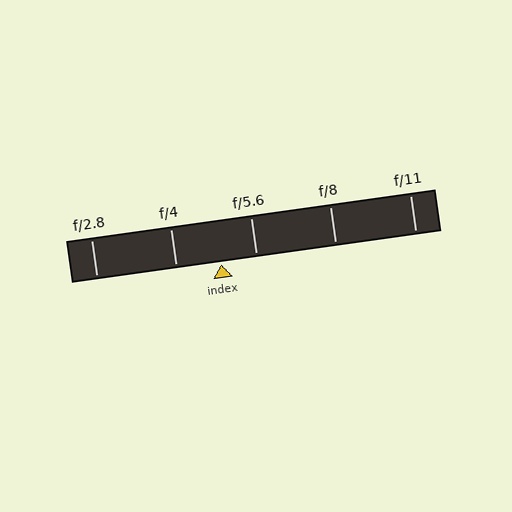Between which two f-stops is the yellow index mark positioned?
The index mark is between f/4 and f/5.6.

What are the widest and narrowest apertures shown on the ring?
The widest aperture shown is f/2.8 and the narrowest is f/11.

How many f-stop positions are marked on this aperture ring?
There are 5 f-stop positions marked.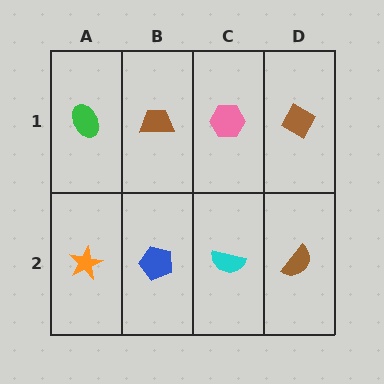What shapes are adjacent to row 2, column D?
A brown diamond (row 1, column D), a cyan semicircle (row 2, column C).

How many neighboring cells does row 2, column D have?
2.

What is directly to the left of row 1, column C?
A brown trapezoid.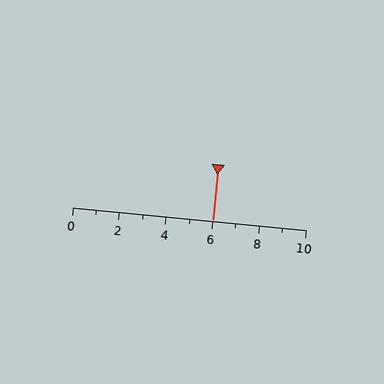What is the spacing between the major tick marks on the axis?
The major ticks are spaced 2 apart.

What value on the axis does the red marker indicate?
The marker indicates approximately 6.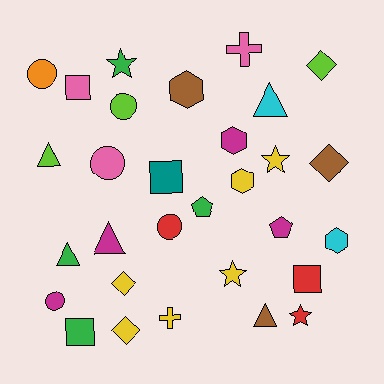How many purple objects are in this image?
There are no purple objects.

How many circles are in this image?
There are 5 circles.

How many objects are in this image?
There are 30 objects.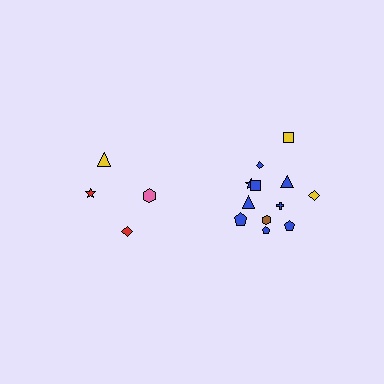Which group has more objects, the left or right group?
The right group.